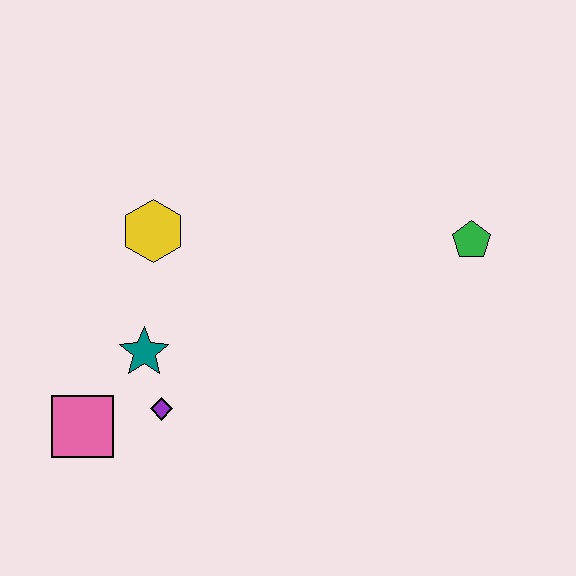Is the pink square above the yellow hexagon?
No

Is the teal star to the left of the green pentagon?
Yes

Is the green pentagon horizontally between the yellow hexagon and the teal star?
No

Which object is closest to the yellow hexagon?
The teal star is closest to the yellow hexagon.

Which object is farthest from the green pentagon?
The pink square is farthest from the green pentagon.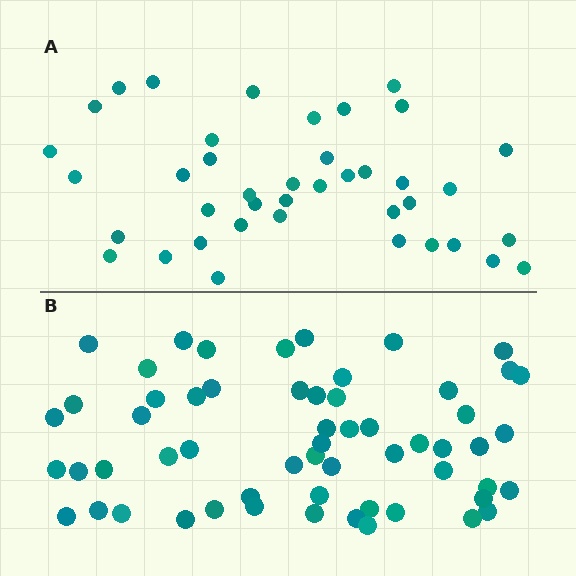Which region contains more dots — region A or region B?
Region B (the bottom region) has more dots.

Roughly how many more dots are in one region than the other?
Region B has approximately 20 more dots than region A.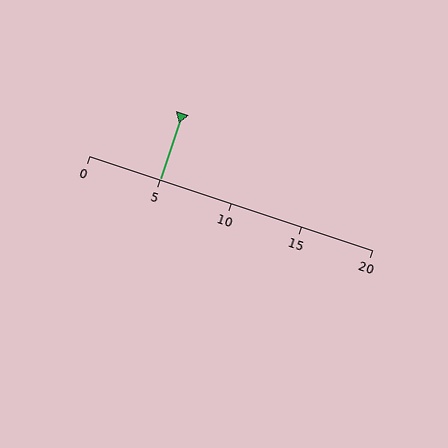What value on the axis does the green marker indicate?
The marker indicates approximately 5.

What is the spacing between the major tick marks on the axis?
The major ticks are spaced 5 apart.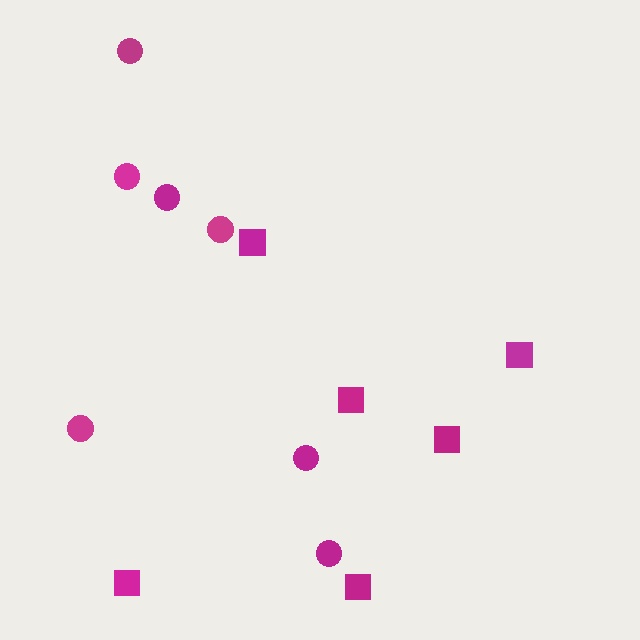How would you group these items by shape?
There are 2 groups: one group of squares (6) and one group of circles (7).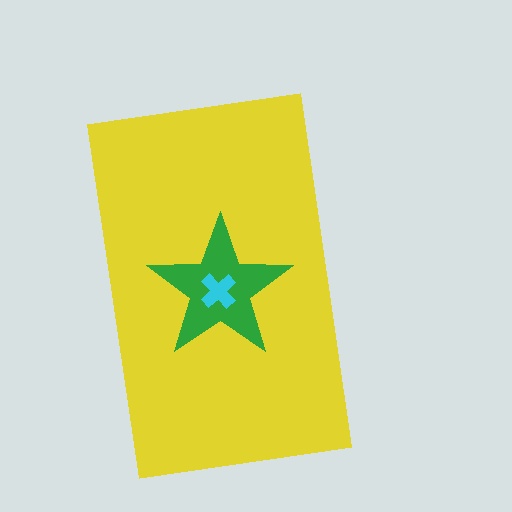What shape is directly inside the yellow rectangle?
The green star.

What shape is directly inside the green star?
The cyan cross.